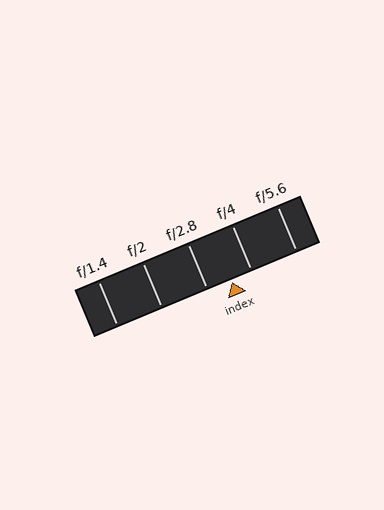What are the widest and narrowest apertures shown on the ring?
The widest aperture shown is f/1.4 and the narrowest is f/5.6.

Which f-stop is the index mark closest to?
The index mark is closest to f/4.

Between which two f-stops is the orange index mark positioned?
The index mark is between f/2.8 and f/4.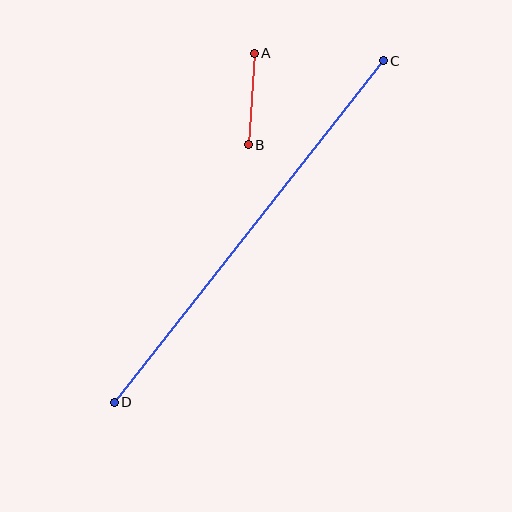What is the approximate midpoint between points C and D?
The midpoint is at approximately (249, 231) pixels.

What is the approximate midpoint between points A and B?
The midpoint is at approximately (251, 99) pixels.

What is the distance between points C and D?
The distance is approximately 435 pixels.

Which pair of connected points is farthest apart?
Points C and D are farthest apart.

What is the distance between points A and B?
The distance is approximately 92 pixels.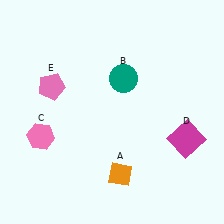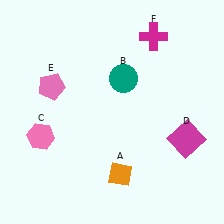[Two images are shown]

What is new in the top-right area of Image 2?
A magenta cross (F) was added in the top-right area of Image 2.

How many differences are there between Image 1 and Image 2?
There is 1 difference between the two images.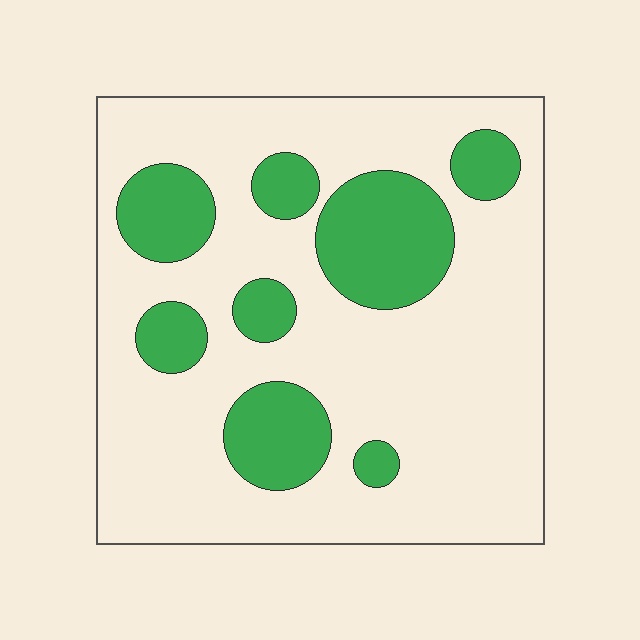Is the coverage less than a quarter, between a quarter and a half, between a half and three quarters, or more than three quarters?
Less than a quarter.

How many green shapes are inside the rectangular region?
8.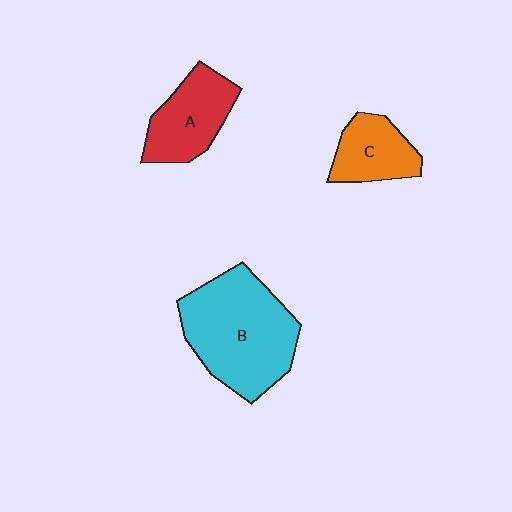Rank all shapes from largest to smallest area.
From largest to smallest: B (cyan), A (red), C (orange).